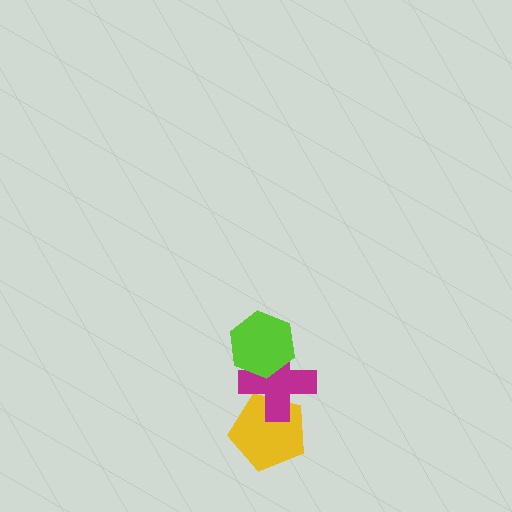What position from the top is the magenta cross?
The magenta cross is 2nd from the top.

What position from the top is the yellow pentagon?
The yellow pentagon is 3rd from the top.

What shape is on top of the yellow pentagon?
The magenta cross is on top of the yellow pentagon.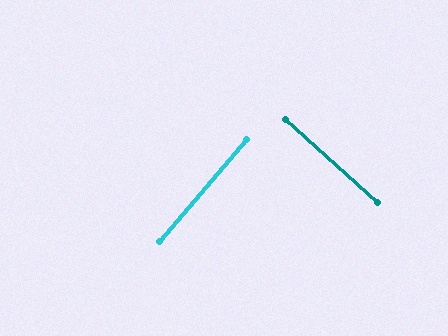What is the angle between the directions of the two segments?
Approximately 89 degrees.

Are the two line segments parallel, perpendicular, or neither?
Perpendicular — they meet at approximately 89°.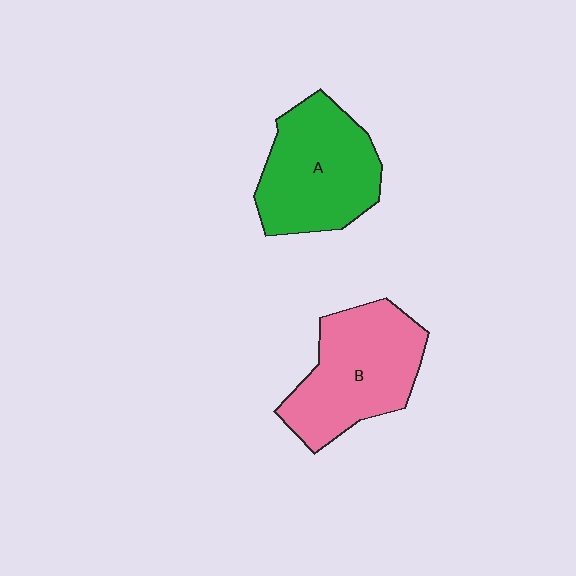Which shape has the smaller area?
Shape A (green).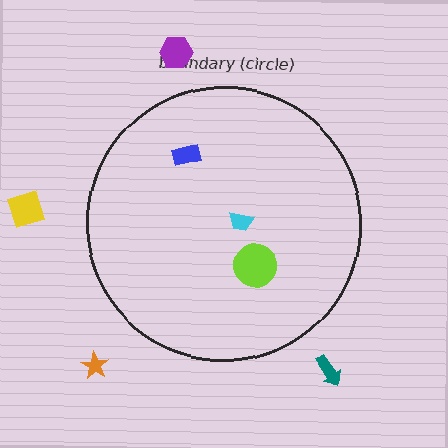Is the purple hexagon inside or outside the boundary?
Outside.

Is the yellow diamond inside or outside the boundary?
Outside.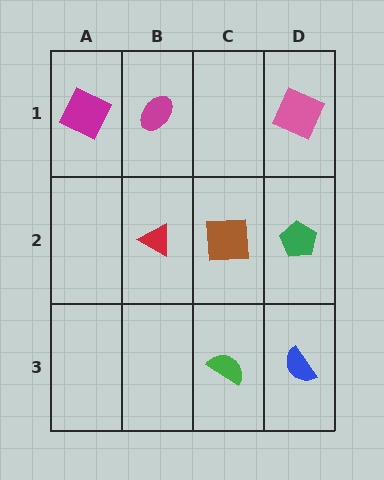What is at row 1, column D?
A pink square.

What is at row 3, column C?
A green semicircle.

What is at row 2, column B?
A red triangle.